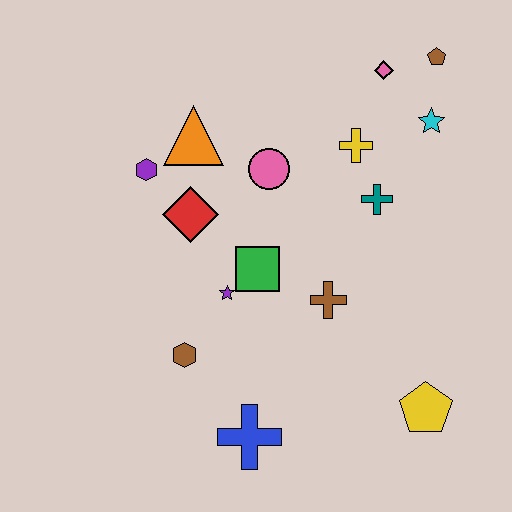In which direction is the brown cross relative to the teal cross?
The brown cross is below the teal cross.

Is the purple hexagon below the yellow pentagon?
No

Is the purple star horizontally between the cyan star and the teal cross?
No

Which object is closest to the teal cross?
The yellow cross is closest to the teal cross.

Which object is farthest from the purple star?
The brown pentagon is farthest from the purple star.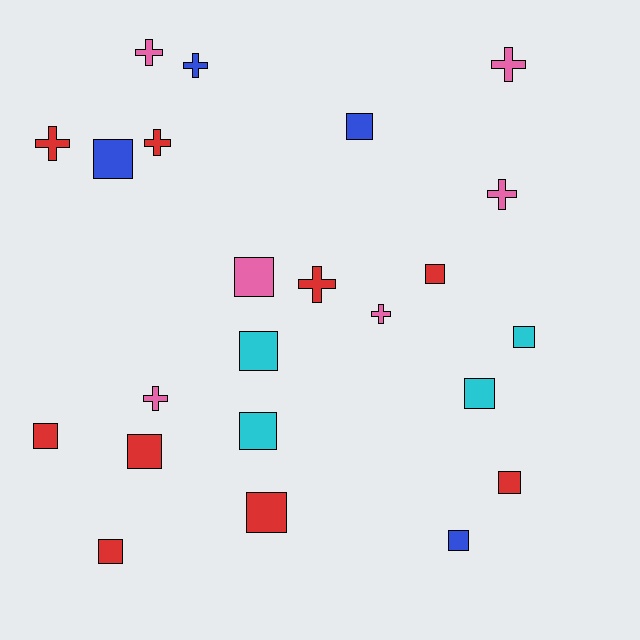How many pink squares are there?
There is 1 pink square.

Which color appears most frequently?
Red, with 9 objects.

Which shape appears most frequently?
Square, with 14 objects.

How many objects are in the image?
There are 23 objects.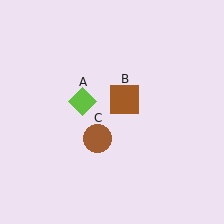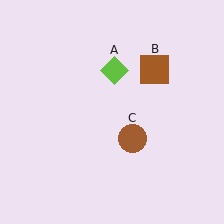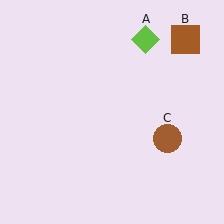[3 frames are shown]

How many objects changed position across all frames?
3 objects changed position: lime diamond (object A), brown square (object B), brown circle (object C).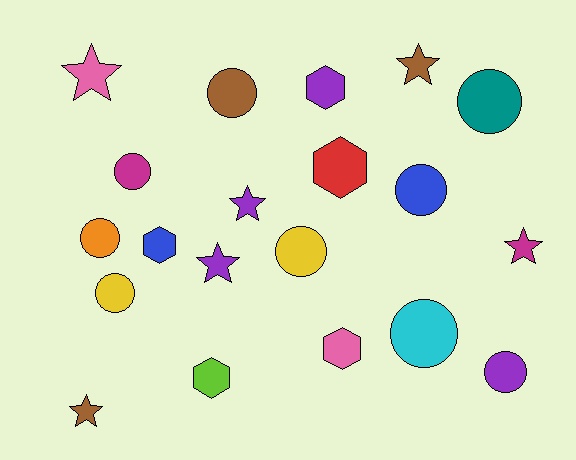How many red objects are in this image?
There is 1 red object.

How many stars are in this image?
There are 6 stars.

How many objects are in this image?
There are 20 objects.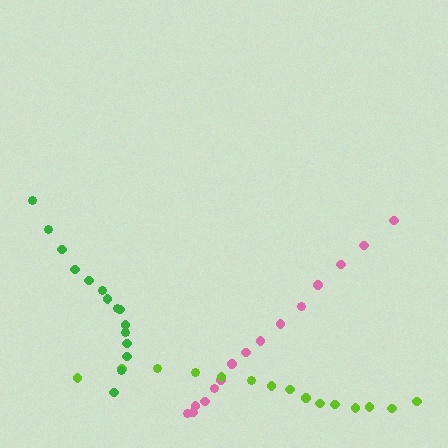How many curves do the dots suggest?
There are 3 distinct paths.